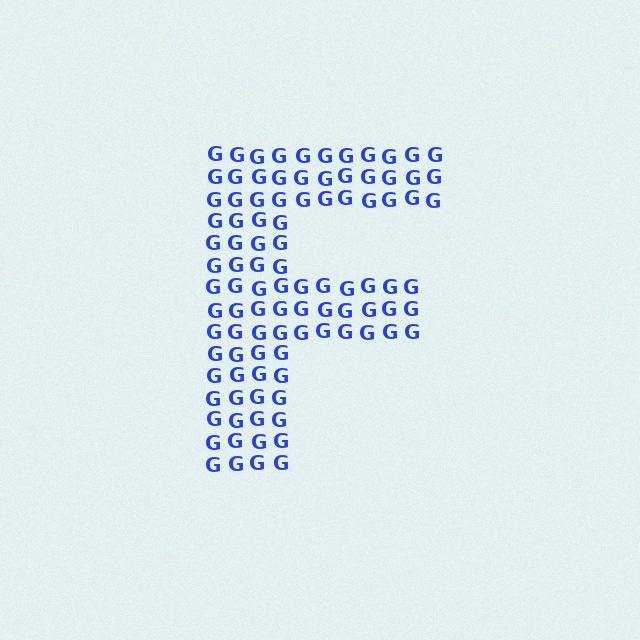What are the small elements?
The small elements are letter G's.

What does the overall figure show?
The overall figure shows the letter F.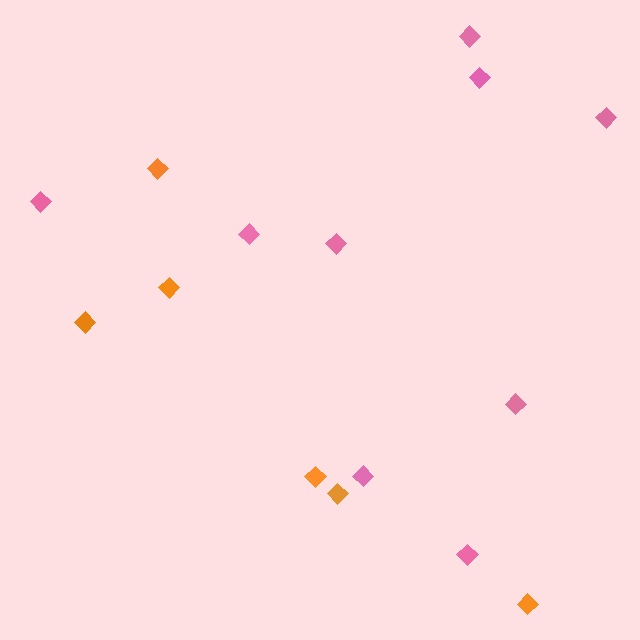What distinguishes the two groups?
There are 2 groups: one group of orange diamonds (6) and one group of pink diamonds (9).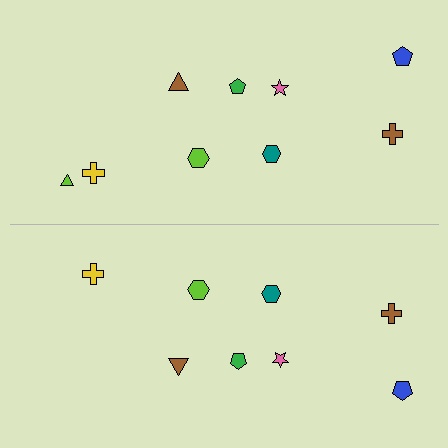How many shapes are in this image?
There are 17 shapes in this image.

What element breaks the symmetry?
A lime triangle is missing from the bottom side.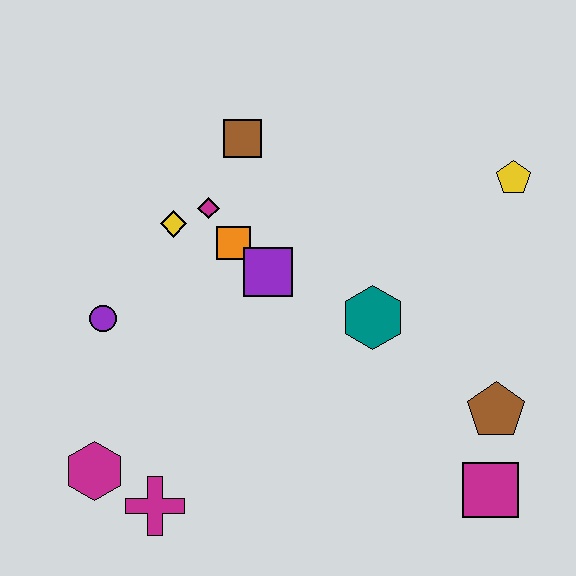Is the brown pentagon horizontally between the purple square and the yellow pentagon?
Yes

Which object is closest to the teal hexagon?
The purple square is closest to the teal hexagon.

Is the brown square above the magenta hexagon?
Yes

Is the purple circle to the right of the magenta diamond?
No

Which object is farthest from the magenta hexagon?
The yellow pentagon is farthest from the magenta hexagon.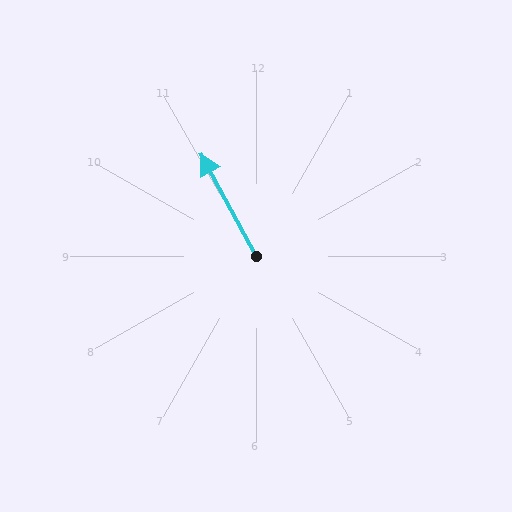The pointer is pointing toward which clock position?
Roughly 11 o'clock.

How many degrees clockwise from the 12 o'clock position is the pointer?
Approximately 331 degrees.